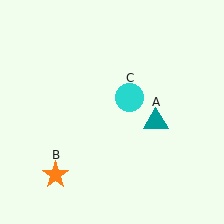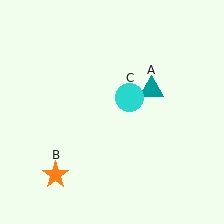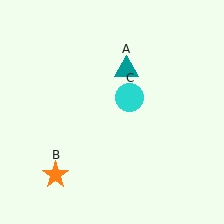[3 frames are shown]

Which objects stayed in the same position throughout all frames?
Orange star (object B) and cyan circle (object C) remained stationary.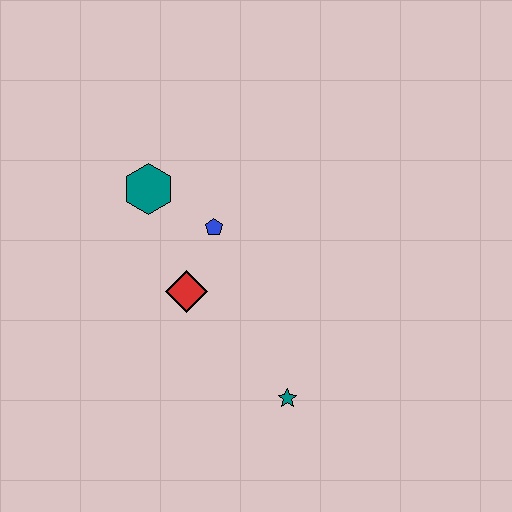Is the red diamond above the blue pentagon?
No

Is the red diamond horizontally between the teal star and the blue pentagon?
No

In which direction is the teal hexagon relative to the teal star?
The teal hexagon is above the teal star.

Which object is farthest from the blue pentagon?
The teal star is farthest from the blue pentagon.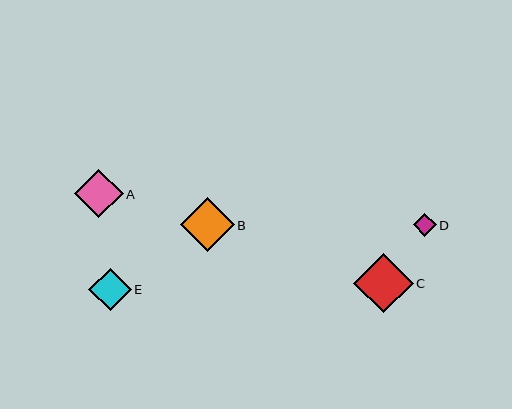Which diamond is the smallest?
Diamond D is the smallest with a size of approximately 23 pixels.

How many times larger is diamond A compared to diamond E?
Diamond A is approximately 1.1 times the size of diamond E.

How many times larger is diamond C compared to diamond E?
Diamond C is approximately 1.4 times the size of diamond E.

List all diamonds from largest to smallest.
From largest to smallest: C, B, A, E, D.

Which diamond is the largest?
Diamond C is the largest with a size of approximately 60 pixels.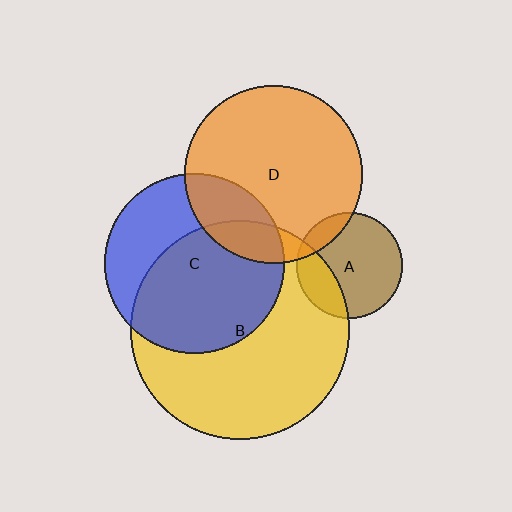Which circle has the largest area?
Circle B (yellow).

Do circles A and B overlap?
Yes.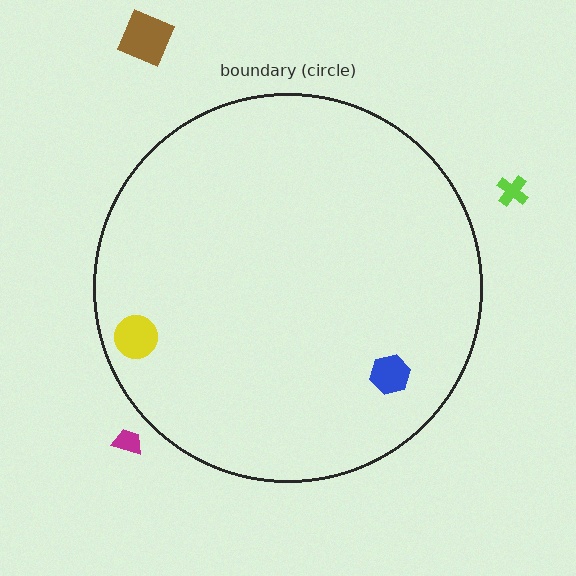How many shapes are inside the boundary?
2 inside, 3 outside.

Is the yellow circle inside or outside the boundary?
Inside.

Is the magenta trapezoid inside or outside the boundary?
Outside.